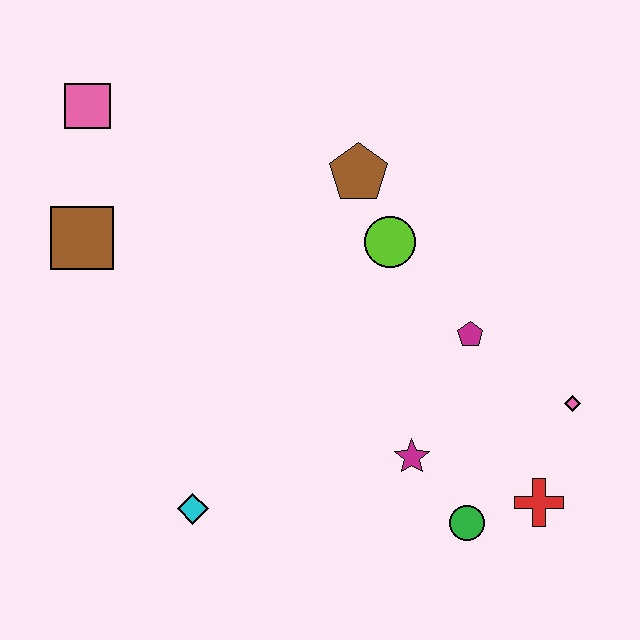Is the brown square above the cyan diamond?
Yes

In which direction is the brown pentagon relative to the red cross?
The brown pentagon is above the red cross.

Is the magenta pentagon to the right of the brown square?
Yes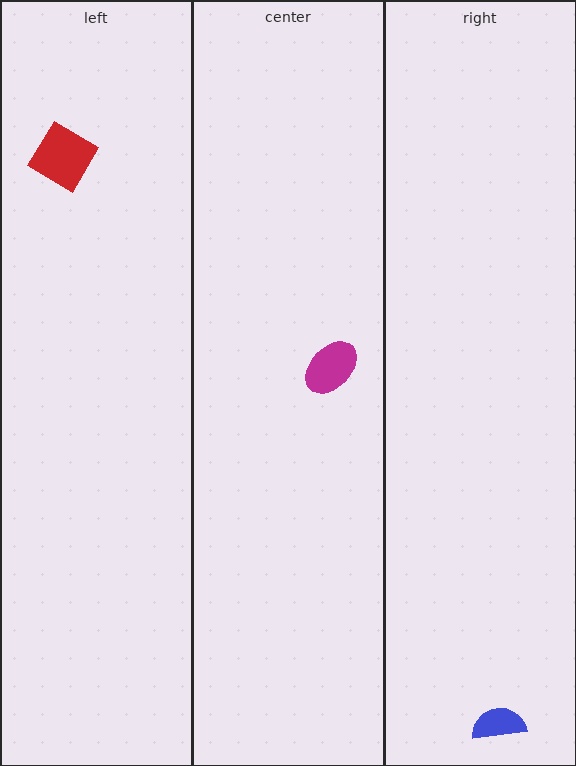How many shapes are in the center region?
1.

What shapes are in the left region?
The red diamond.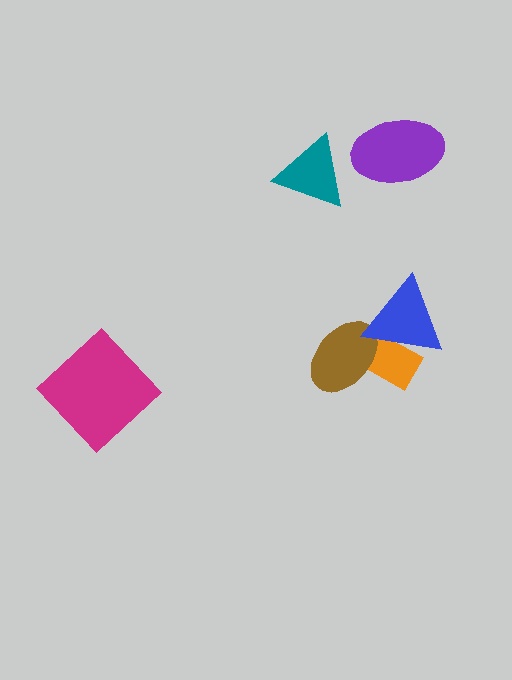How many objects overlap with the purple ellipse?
0 objects overlap with the purple ellipse.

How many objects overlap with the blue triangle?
2 objects overlap with the blue triangle.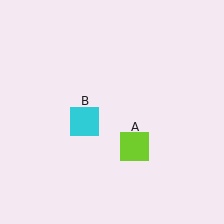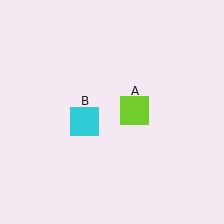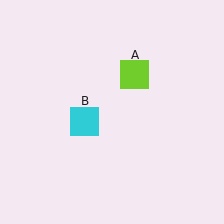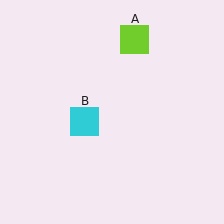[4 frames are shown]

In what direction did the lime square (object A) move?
The lime square (object A) moved up.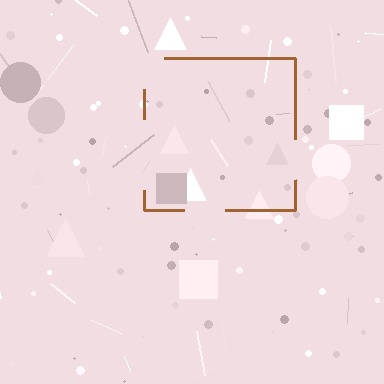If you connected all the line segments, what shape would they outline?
They would outline a square.